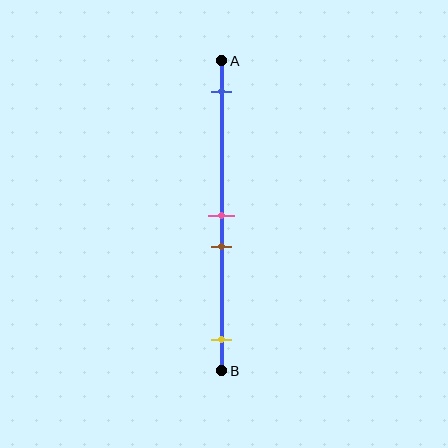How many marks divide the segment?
There are 4 marks dividing the segment.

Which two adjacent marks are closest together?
The pink and brown marks are the closest adjacent pair.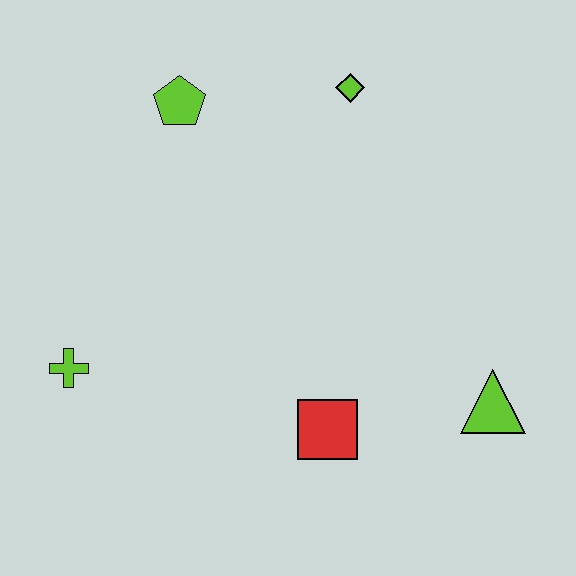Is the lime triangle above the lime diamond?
No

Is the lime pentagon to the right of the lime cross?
Yes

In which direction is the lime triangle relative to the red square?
The lime triangle is to the right of the red square.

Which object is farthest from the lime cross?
The lime triangle is farthest from the lime cross.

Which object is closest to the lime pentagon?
The lime diamond is closest to the lime pentagon.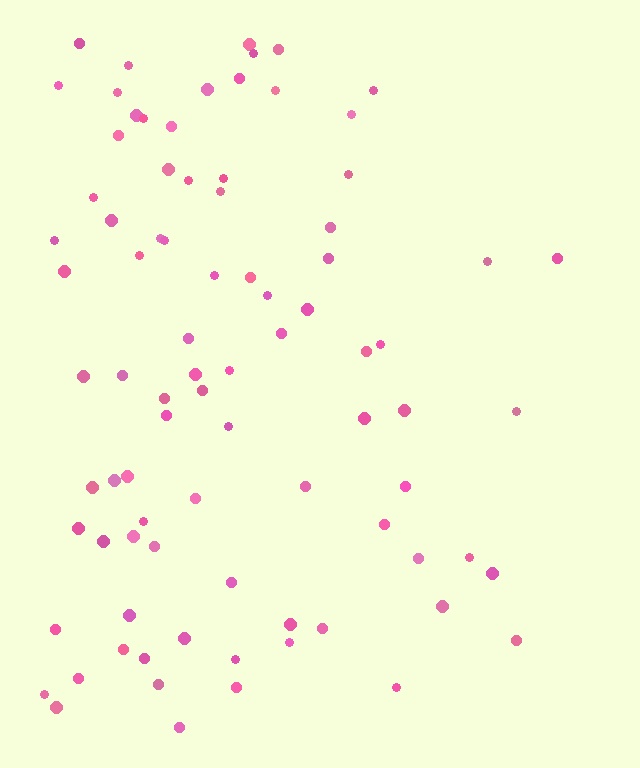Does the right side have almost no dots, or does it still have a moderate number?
Still a moderate number, just noticeably fewer than the left.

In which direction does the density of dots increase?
From right to left, with the left side densest.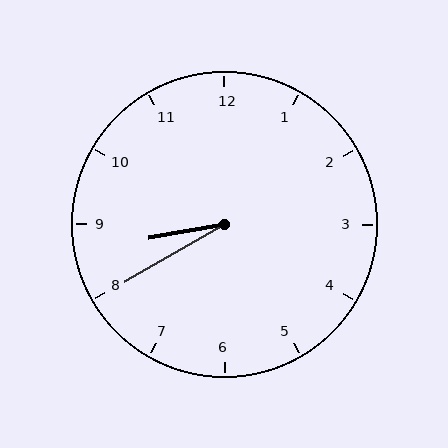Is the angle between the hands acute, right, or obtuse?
It is acute.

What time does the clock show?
8:40.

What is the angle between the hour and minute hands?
Approximately 20 degrees.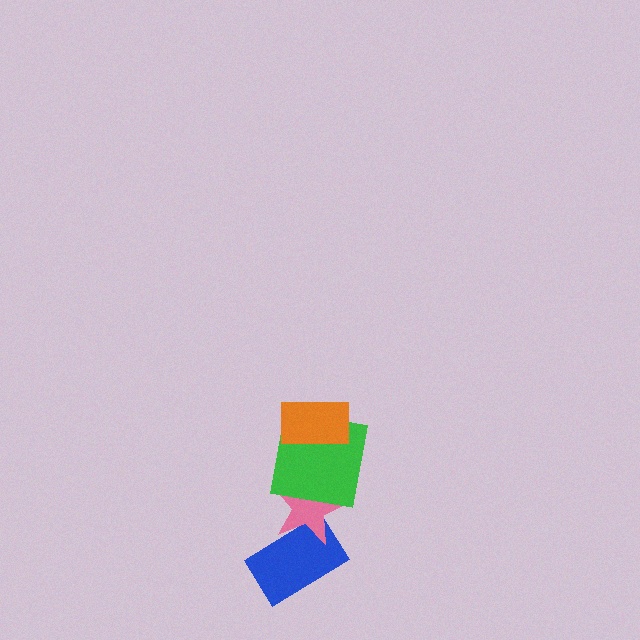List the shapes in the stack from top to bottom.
From top to bottom: the orange rectangle, the green square, the pink star, the blue rectangle.